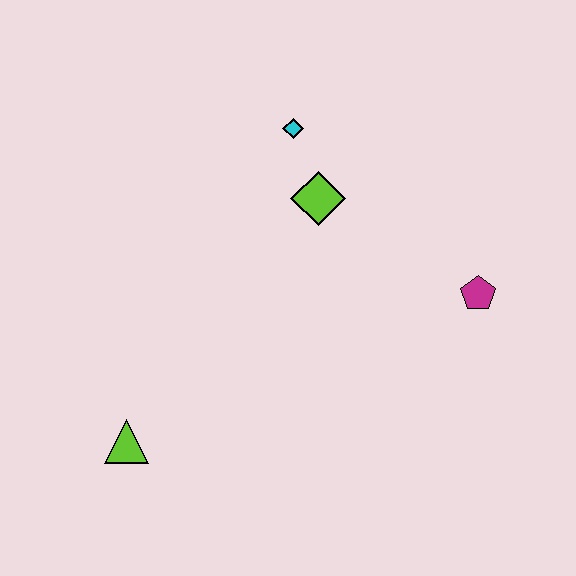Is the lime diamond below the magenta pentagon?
No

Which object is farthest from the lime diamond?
The lime triangle is farthest from the lime diamond.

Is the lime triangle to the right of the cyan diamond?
No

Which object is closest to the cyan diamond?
The lime diamond is closest to the cyan diamond.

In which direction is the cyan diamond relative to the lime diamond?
The cyan diamond is above the lime diamond.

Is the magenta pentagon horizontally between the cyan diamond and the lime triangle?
No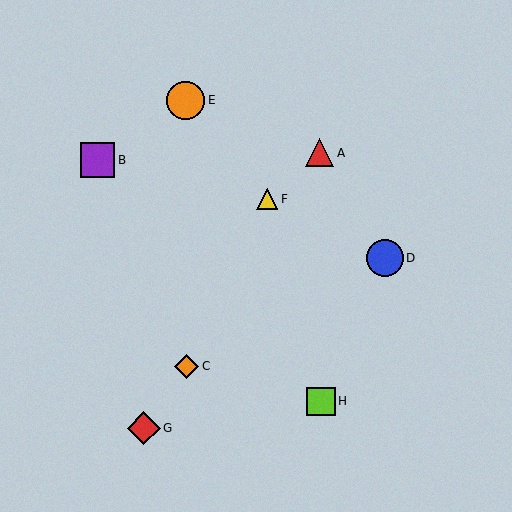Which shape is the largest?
The orange circle (labeled E) is the largest.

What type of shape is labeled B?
Shape B is a purple square.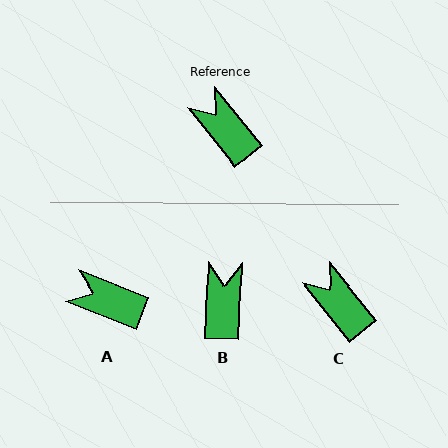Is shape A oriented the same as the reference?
No, it is off by about 29 degrees.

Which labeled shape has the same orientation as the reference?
C.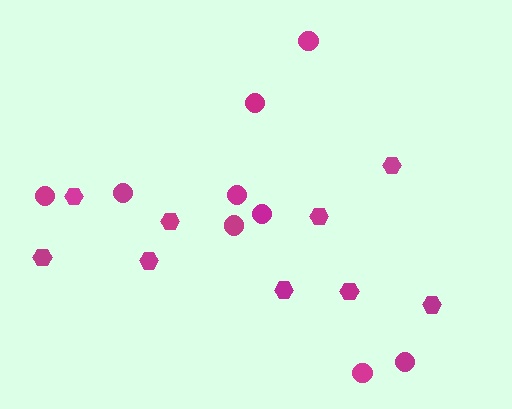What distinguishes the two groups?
There are 2 groups: one group of hexagons (9) and one group of circles (9).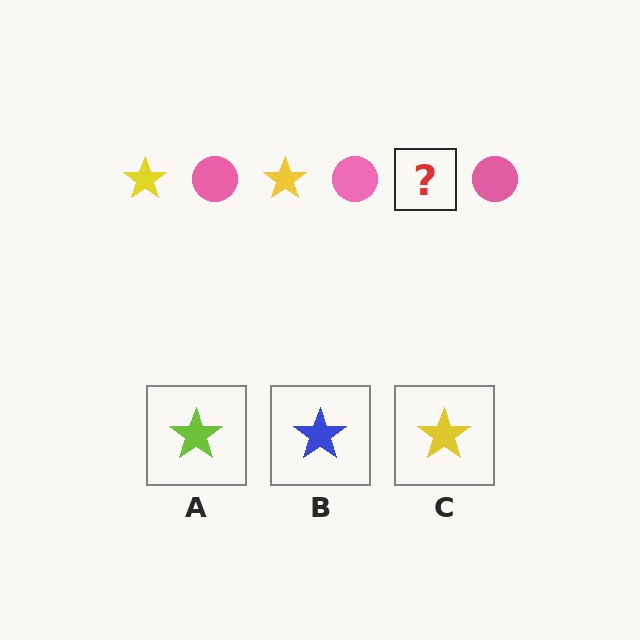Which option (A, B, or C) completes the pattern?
C.